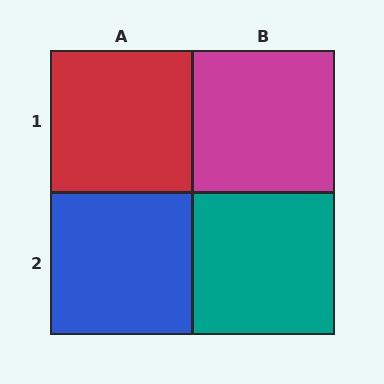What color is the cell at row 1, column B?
Magenta.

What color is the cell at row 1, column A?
Red.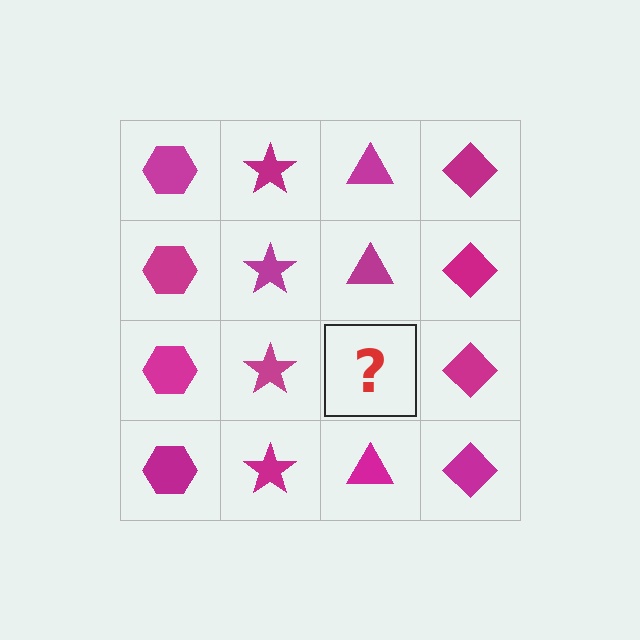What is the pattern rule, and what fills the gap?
The rule is that each column has a consistent shape. The gap should be filled with a magenta triangle.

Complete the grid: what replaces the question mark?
The question mark should be replaced with a magenta triangle.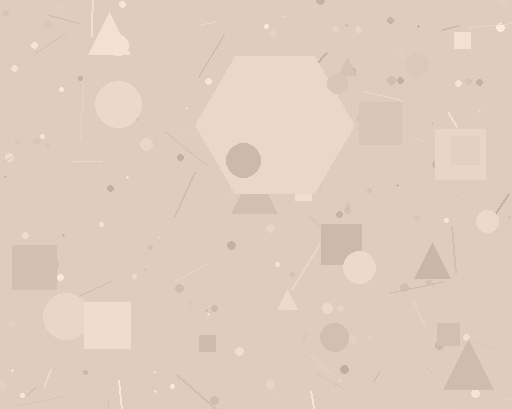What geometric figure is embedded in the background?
A hexagon is embedded in the background.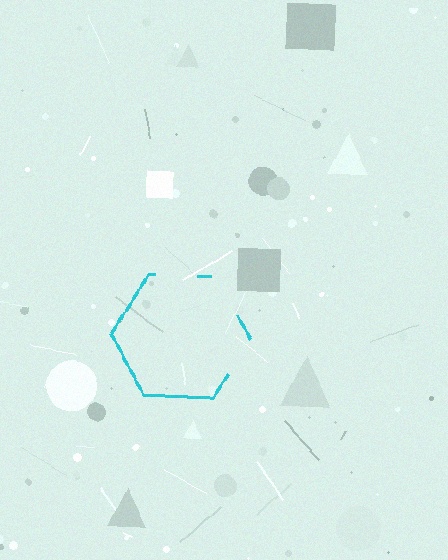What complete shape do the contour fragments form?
The contour fragments form a hexagon.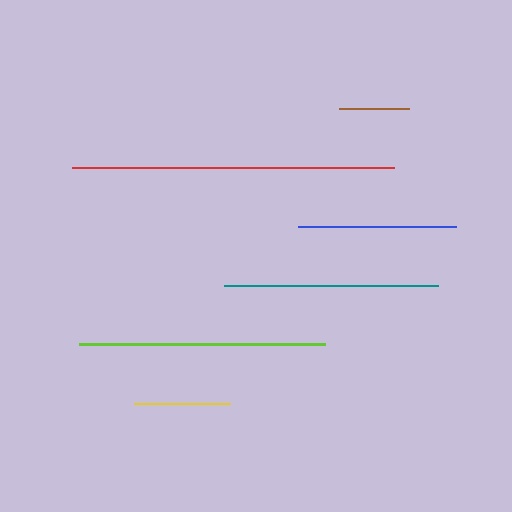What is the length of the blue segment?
The blue segment is approximately 157 pixels long.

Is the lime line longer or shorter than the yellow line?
The lime line is longer than the yellow line.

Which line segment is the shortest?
The brown line is the shortest at approximately 70 pixels.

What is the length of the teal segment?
The teal segment is approximately 214 pixels long.